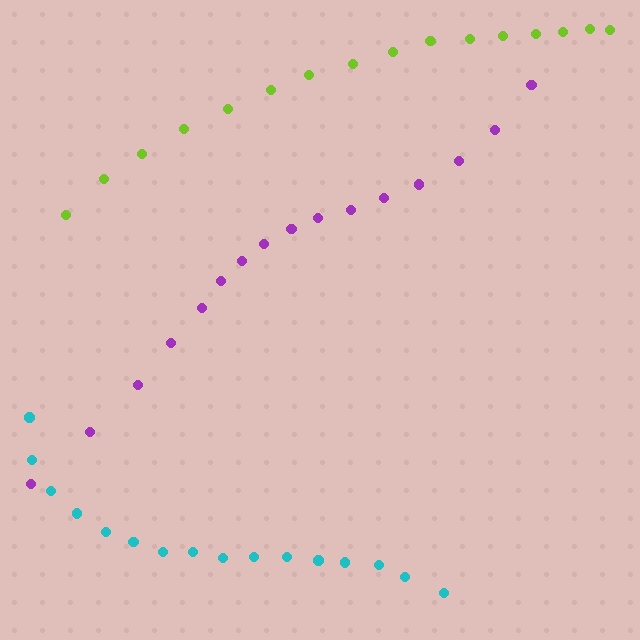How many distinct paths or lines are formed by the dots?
There are 3 distinct paths.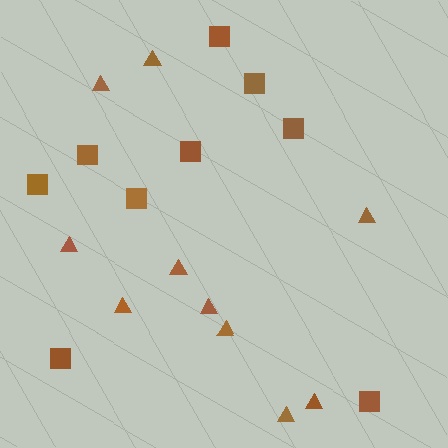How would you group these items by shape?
There are 2 groups: one group of triangles (10) and one group of squares (9).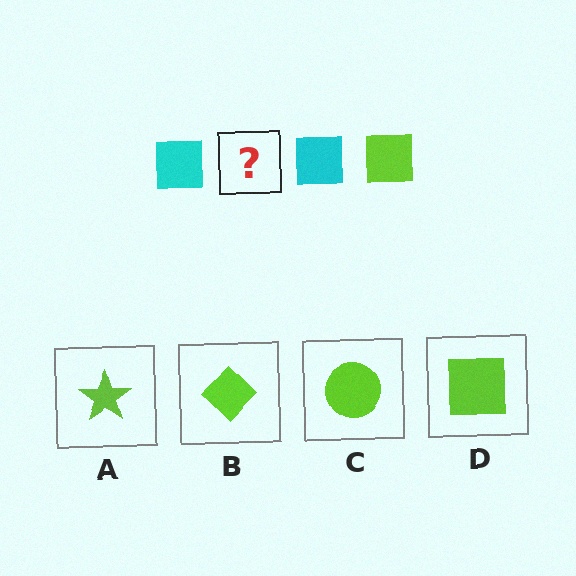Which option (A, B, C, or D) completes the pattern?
D.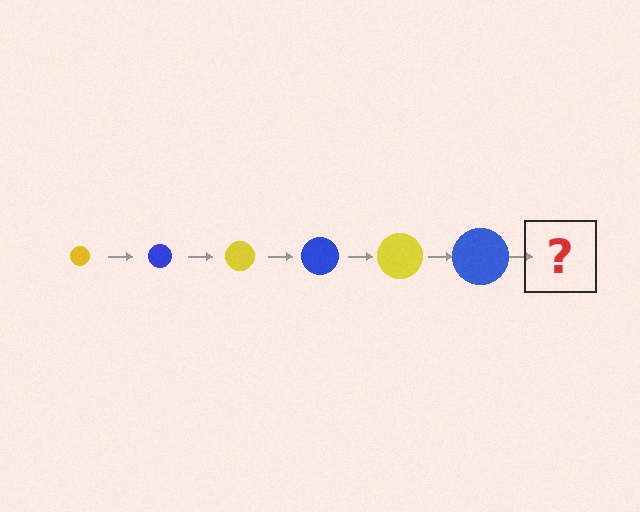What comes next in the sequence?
The next element should be a yellow circle, larger than the previous one.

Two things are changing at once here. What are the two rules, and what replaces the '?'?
The two rules are that the circle grows larger each step and the color cycles through yellow and blue. The '?' should be a yellow circle, larger than the previous one.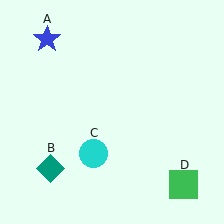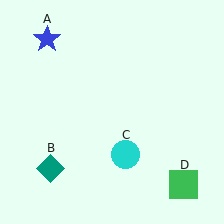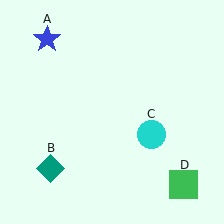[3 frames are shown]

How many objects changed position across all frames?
1 object changed position: cyan circle (object C).